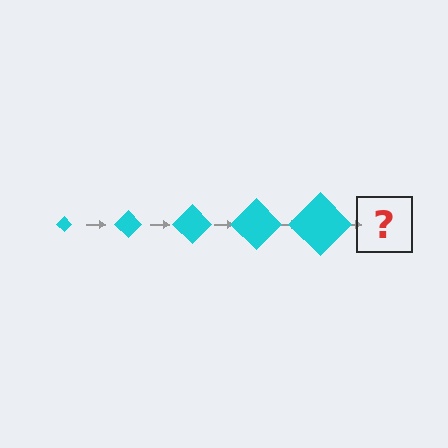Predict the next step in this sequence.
The next step is a cyan diamond, larger than the previous one.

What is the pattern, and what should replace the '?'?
The pattern is that the diamond gets progressively larger each step. The '?' should be a cyan diamond, larger than the previous one.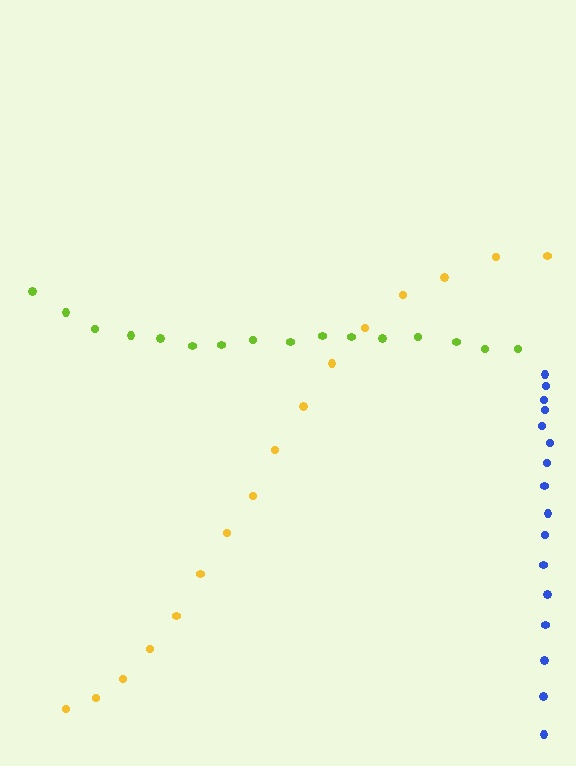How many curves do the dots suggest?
There are 3 distinct paths.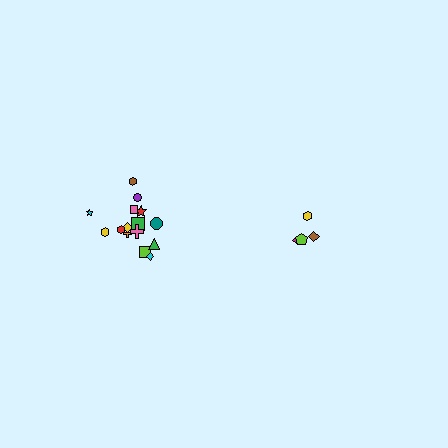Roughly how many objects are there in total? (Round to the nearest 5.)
Roughly 20 objects in total.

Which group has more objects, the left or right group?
The left group.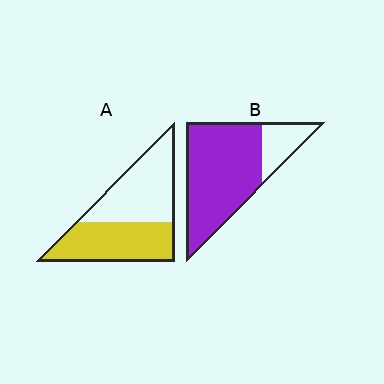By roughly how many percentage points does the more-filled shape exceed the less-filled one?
By roughly 30 percentage points (B over A).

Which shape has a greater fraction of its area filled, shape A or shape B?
Shape B.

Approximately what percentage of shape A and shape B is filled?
A is approximately 50% and B is approximately 80%.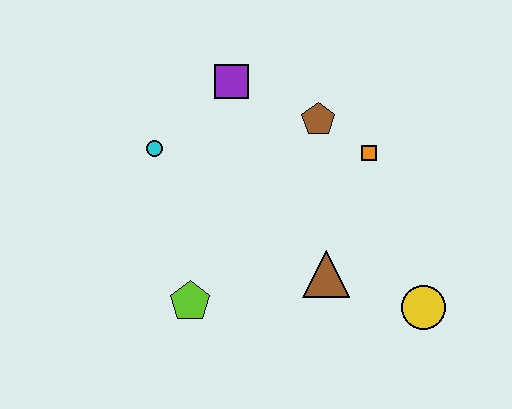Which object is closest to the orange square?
The brown pentagon is closest to the orange square.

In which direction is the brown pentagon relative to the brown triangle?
The brown pentagon is above the brown triangle.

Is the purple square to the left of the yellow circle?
Yes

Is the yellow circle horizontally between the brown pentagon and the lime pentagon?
No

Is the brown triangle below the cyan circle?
Yes